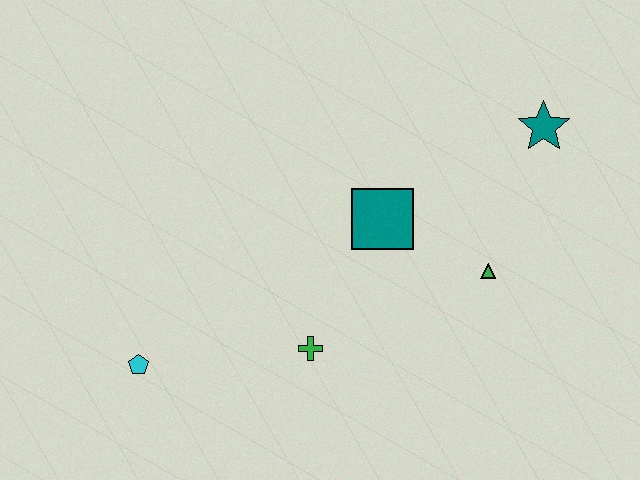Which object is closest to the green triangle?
The teal square is closest to the green triangle.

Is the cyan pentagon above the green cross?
No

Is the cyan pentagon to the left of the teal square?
Yes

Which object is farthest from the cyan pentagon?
The teal star is farthest from the cyan pentagon.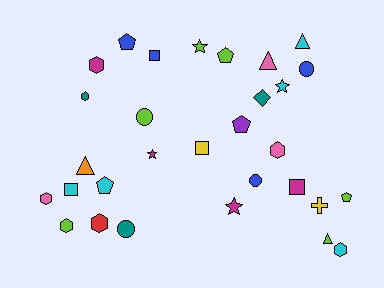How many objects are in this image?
There are 30 objects.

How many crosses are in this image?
There is 1 cross.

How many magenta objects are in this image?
There are 4 magenta objects.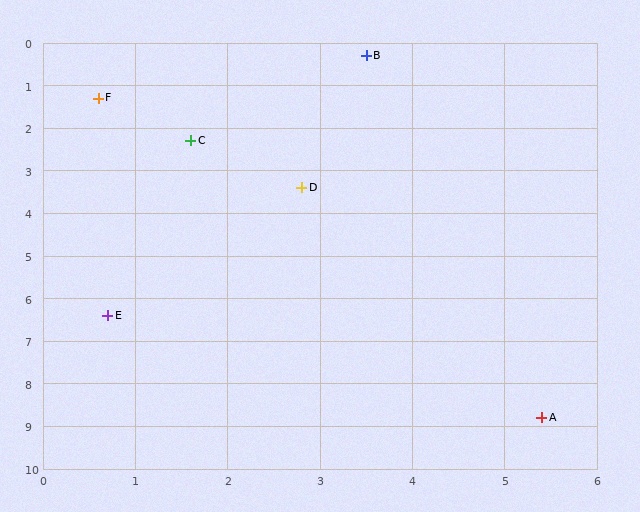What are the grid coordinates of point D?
Point D is at approximately (2.8, 3.4).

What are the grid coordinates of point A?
Point A is at approximately (5.4, 8.8).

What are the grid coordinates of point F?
Point F is at approximately (0.6, 1.3).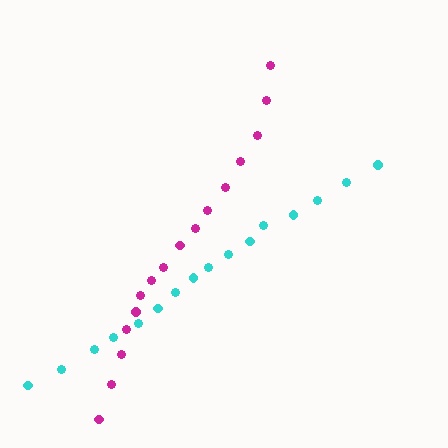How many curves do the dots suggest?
There are 2 distinct paths.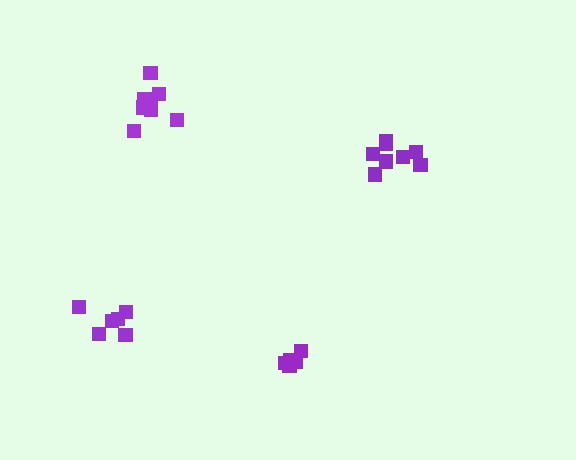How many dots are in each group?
Group 1: 11 dots, Group 2: 8 dots, Group 3: 6 dots, Group 4: 5 dots (30 total).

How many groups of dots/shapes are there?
There are 4 groups.